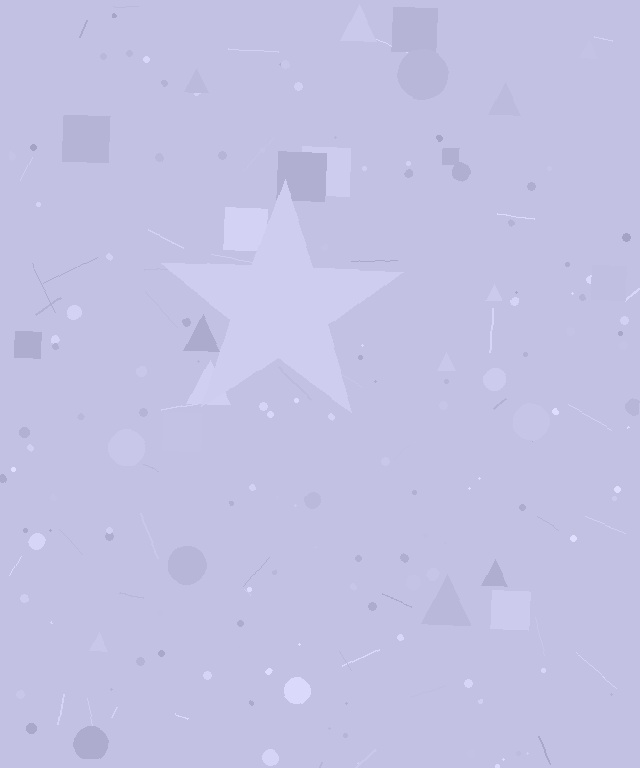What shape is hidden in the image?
A star is hidden in the image.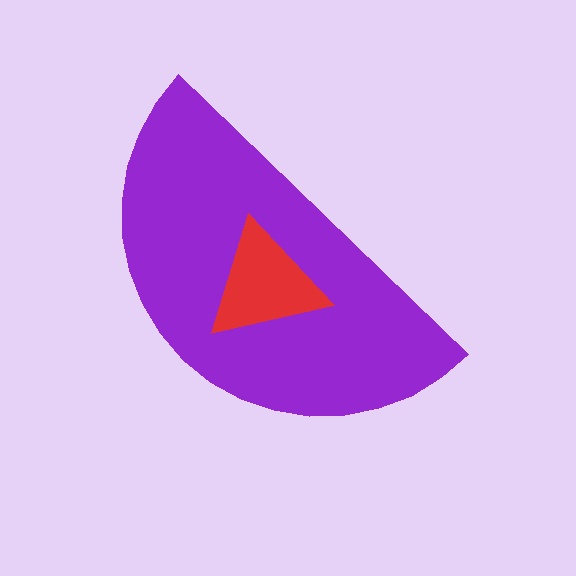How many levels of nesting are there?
2.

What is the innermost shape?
The red triangle.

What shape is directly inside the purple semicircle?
The red triangle.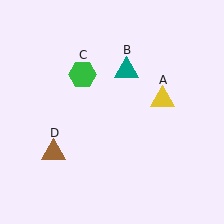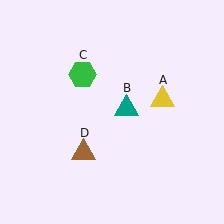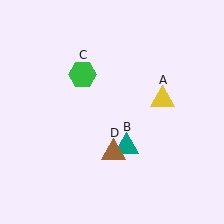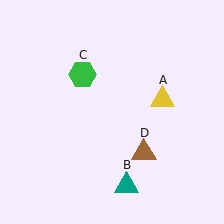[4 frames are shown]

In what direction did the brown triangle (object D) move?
The brown triangle (object D) moved right.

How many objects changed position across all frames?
2 objects changed position: teal triangle (object B), brown triangle (object D).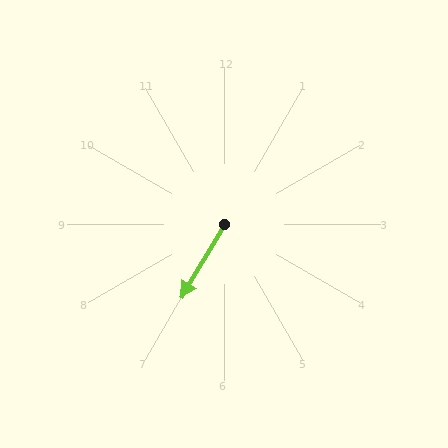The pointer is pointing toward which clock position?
Roughly 7 o'clock.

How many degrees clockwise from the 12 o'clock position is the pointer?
Approximately 210 degrees.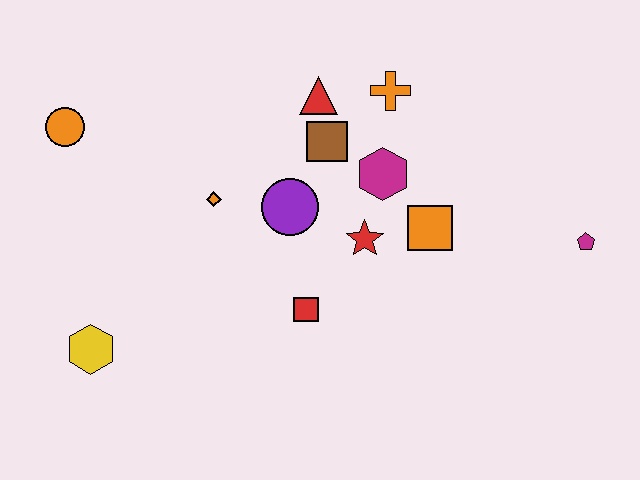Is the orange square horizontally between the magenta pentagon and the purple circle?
Yes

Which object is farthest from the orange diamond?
The magenta pentagon is farthest from the orange diamond.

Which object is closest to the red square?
The red star is closest to the red square.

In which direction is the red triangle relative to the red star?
The red triangle is above the red star.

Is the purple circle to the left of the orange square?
Yes